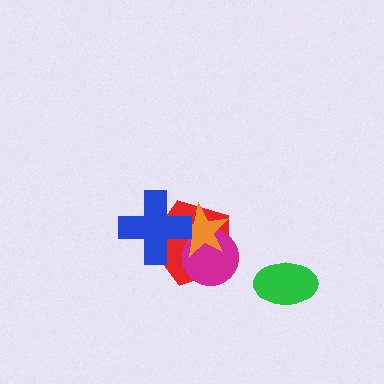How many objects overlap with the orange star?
3 objects overlap with the orange star.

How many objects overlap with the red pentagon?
3 objects overlap with the red pentagon.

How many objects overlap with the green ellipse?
0 objects overlap with the green ellipse.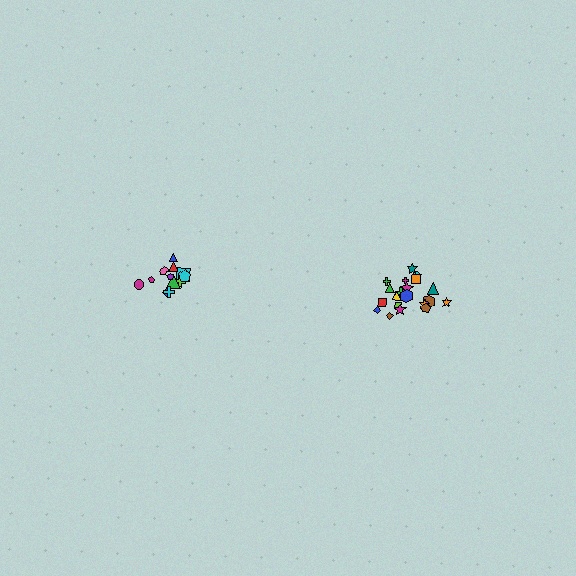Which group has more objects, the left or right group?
The right group.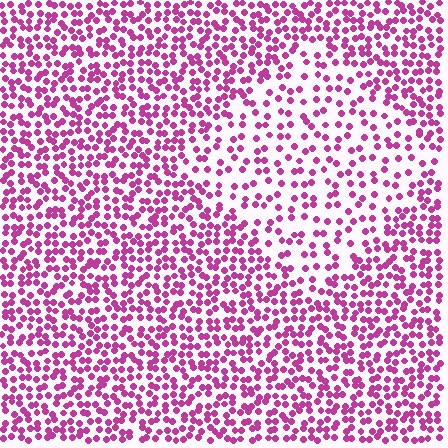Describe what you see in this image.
The image contains small magenta elements arranged at two different densities. A diamond-shaped region is visible where the elements are less densely packed than the surrounding area.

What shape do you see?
I see a diamond.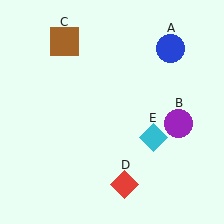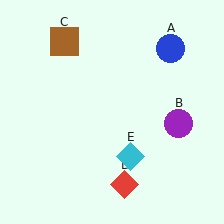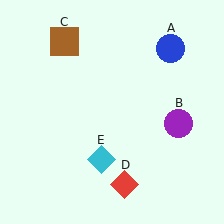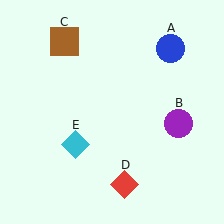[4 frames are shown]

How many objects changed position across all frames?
1 object changed position: cyan diamond (object E).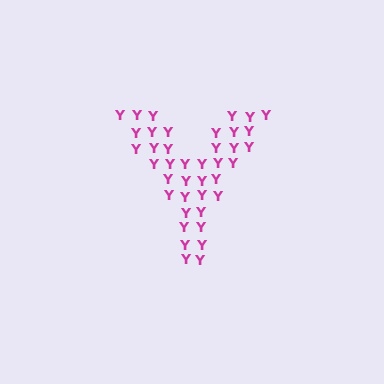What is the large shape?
The large shape is the letter Y.